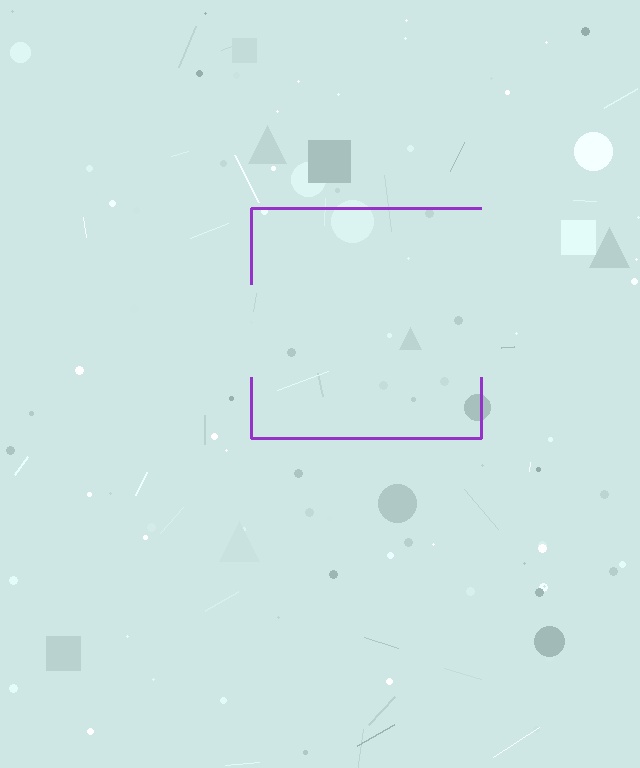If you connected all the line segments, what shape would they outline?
They would outline a square.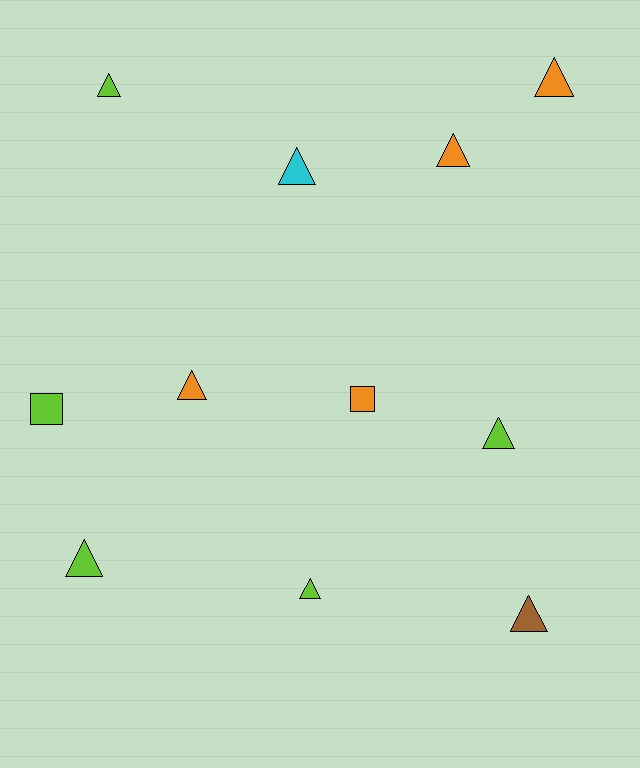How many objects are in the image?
There are 11 objects.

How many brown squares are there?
There are no brown squares.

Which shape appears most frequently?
Triangle, with 9 objects.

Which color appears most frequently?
Lime, with 5 objects.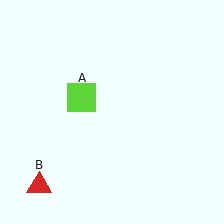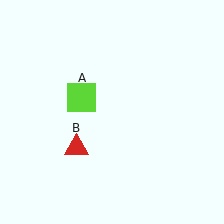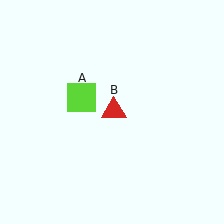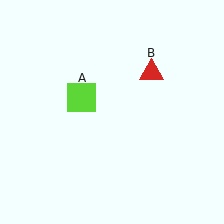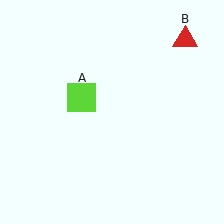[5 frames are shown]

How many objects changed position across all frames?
1 object changed position: red triangle (object B).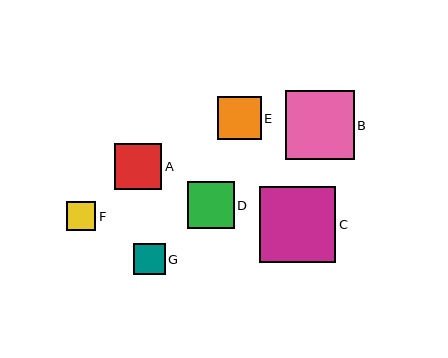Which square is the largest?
Square C is the largest with a size of approximately 76 pixels.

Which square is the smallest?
Square F is the smallest with a size of approximately 29 pixels.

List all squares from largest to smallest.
From largest to smallest: C, B, D, A, E, G, F.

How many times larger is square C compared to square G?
Square C is approximately 2.4 times the size of square G.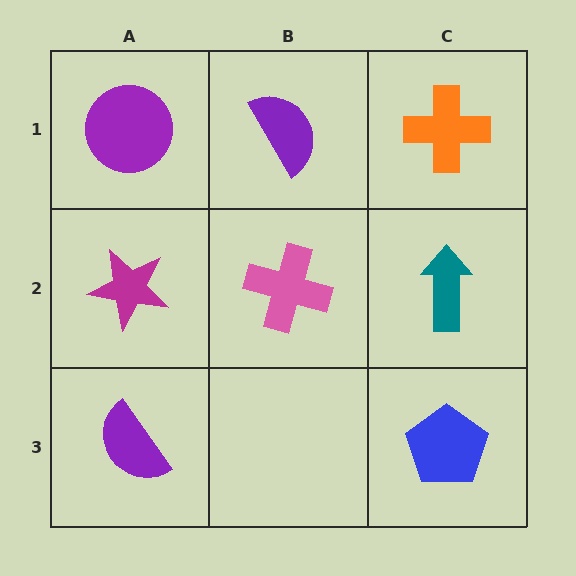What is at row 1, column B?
A purple semicircle.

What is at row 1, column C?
An orange cross.